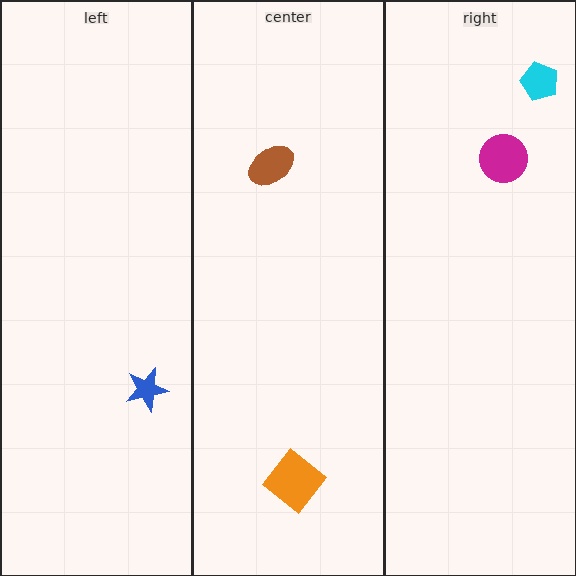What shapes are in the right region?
The magenta circle, the cyan pentagon.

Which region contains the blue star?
The left region.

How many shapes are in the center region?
2.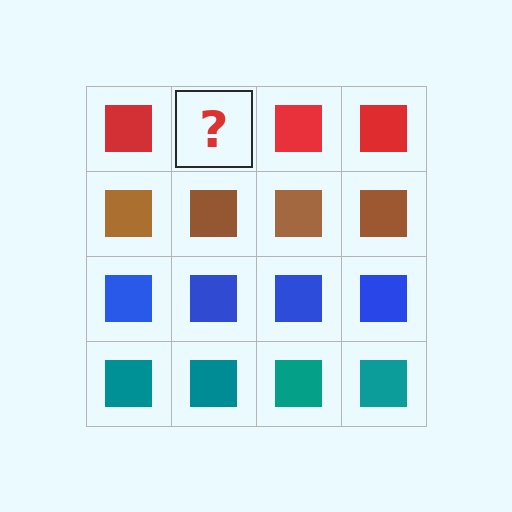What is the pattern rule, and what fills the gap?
The rule is that each row has a consistent color. The gap should be filled with a red square.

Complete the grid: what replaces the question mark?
The question mark should be replaced with a red square.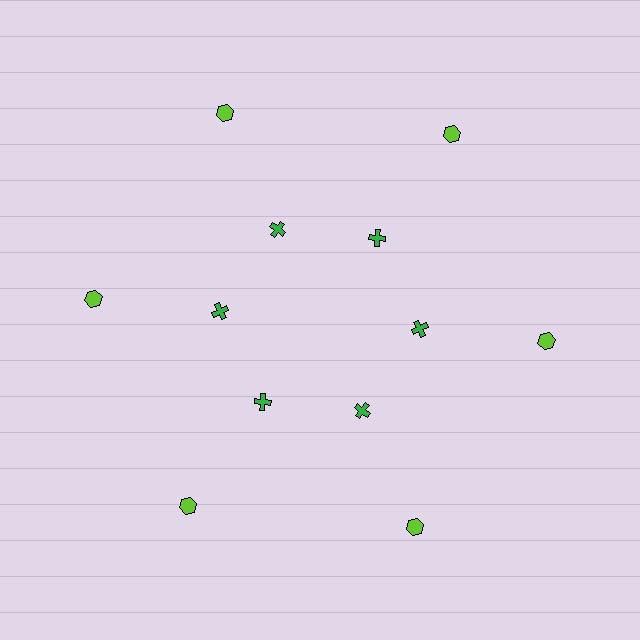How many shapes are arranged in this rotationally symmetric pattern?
There are 12 shapes, arranged in 6 groups of 2.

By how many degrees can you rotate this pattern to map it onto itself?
The pattern maps onto itself every 60 degrees of rotation.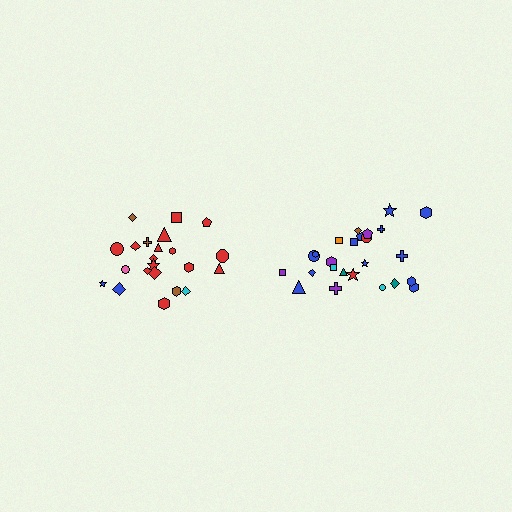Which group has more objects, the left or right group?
The right group.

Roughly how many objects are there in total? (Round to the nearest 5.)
Roughly 45 objects in total.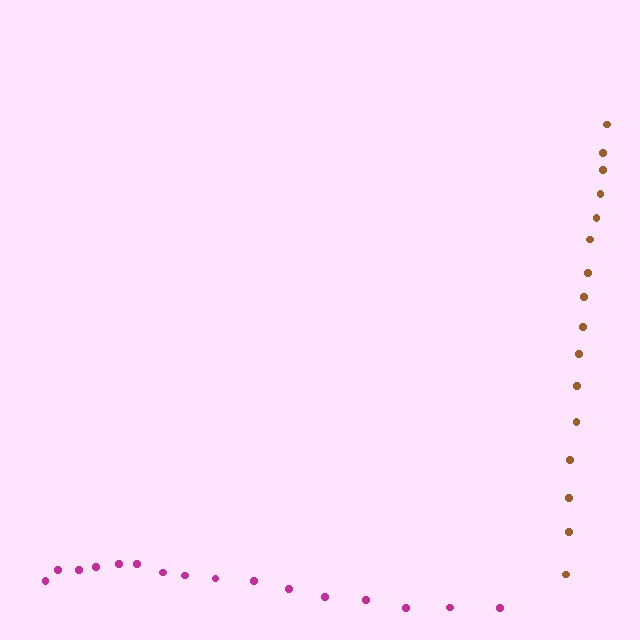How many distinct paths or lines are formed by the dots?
There are 2 distinct paths.